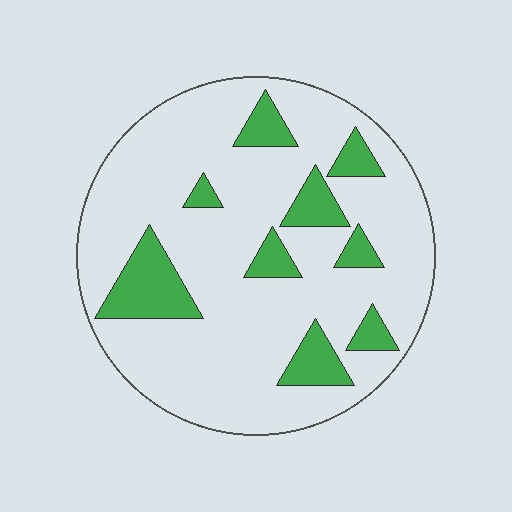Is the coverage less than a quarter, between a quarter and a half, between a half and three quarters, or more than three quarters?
Less than a quarter.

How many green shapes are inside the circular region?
9.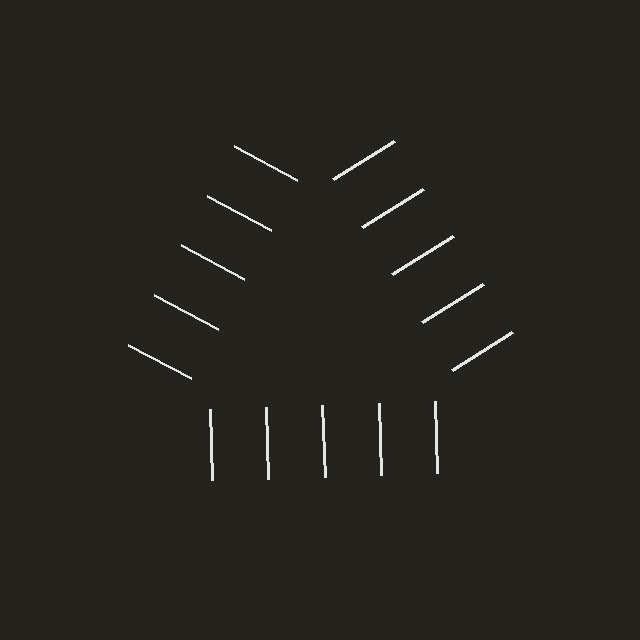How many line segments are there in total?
15 — 5 along each of the 3 edges.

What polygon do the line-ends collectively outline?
An illusory triangle — the line segments terminate on its edges but no continuous stroke is drawn.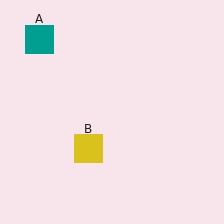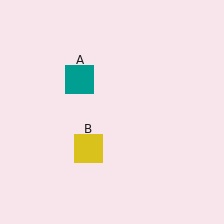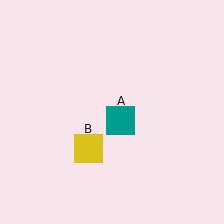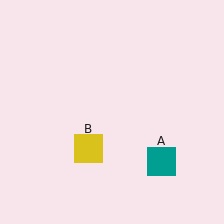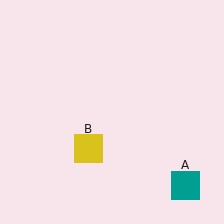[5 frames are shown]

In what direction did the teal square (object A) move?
The teal square (object A) moved down and to the right.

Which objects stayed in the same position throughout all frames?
Yellow square (object B) remained stationary.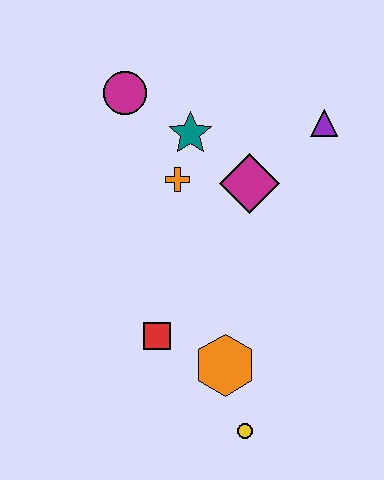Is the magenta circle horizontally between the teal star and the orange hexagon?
No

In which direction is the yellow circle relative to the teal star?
The yellow circle is below the teal star.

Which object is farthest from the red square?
The purple triangle is farthest from the red square.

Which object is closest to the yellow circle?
The orange hexagon is closest to the yellow circle.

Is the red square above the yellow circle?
Yes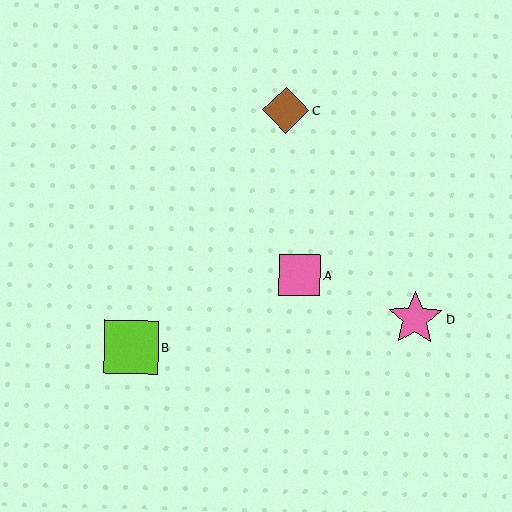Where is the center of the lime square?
The center of the lime square is at (131, 347).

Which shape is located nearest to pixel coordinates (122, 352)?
The lime square (labeled B) at (131, 347) is nearest to that location.